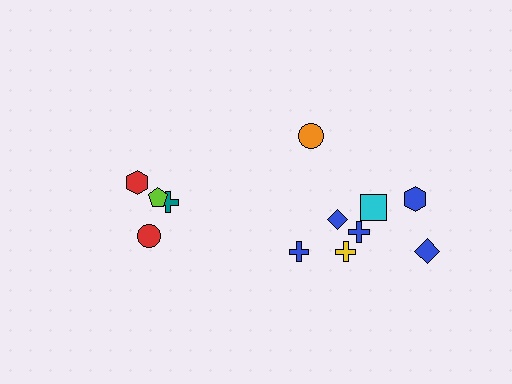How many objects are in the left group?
There are 4 objects.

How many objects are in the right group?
There are 8 objects.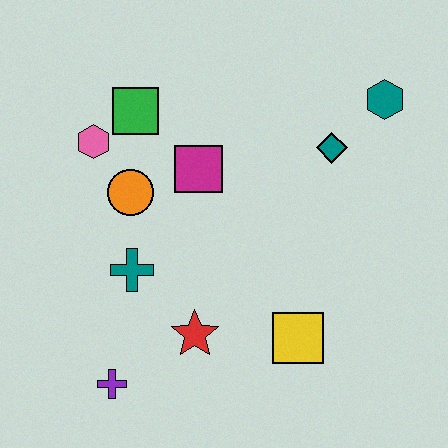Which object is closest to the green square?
The pink hexagon is closest to the green square.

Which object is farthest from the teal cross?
The teal hexagon is farthest from the teal cross.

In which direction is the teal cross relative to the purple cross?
The teal cross is above the purple cross.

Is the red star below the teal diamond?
Yes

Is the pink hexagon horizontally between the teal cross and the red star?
No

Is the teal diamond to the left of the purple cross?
No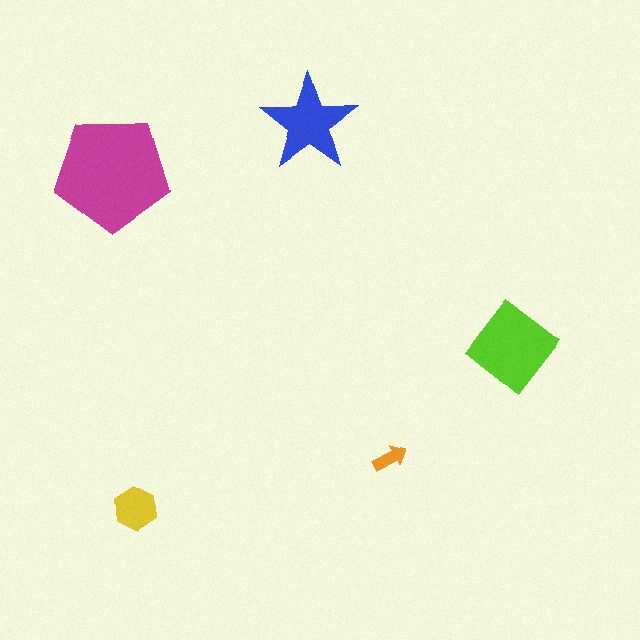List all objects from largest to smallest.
The magenta pentagon, the lime diamond, the blue star, the yellow hexagon, the orange arrow.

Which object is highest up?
The blue star is topmost.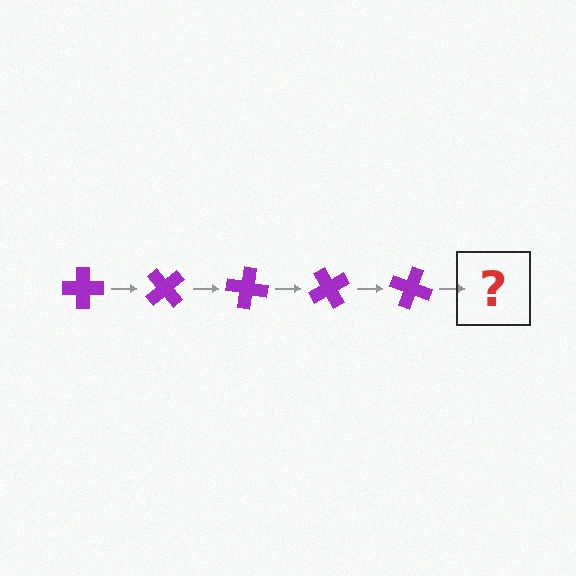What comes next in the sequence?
The next element should be a purple cross rotated 250 degrees.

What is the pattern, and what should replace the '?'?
The pattern is that the cross rotates 50 degrees each step. The '?' should be a purple cross rotated 250 degrees.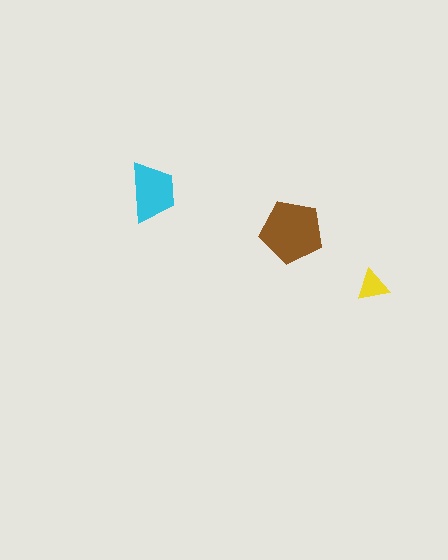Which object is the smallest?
The yellow triangle.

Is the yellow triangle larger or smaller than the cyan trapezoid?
Smaller.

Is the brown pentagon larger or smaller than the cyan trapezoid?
Larger.